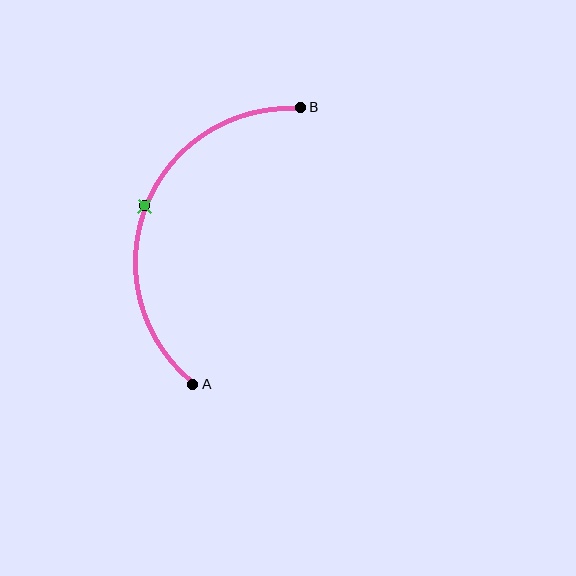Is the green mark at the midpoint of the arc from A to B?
Yes. The green mark lies on the arc at equal arc-length from both A and B — it is the arc midpoint.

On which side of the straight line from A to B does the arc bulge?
The arc bulges to the left of the straight line connecting A and B.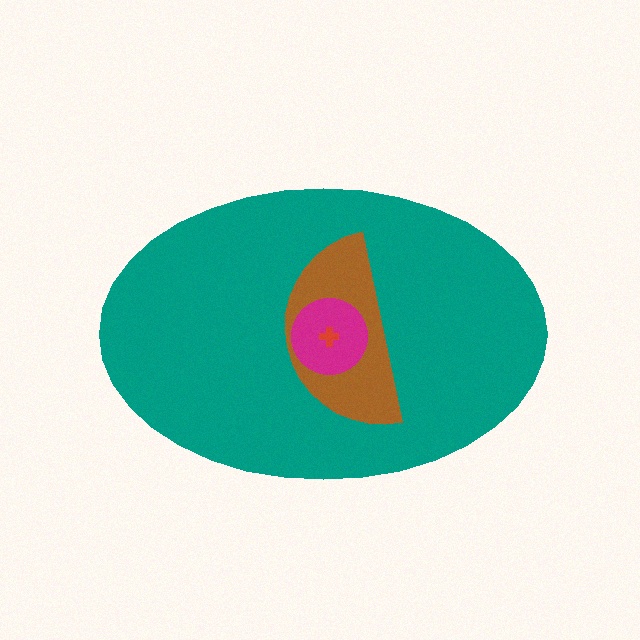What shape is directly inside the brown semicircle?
The magenta circle.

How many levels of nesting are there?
4.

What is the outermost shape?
The teal ellipse.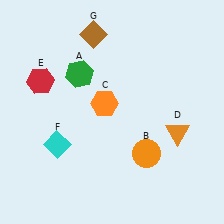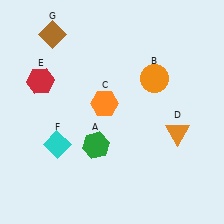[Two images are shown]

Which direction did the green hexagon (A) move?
The green hexagon (A) moved down.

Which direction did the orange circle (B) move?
The orange circle (B) moved up.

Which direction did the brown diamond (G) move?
The brown diamond (G) moved left.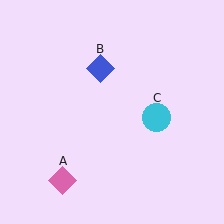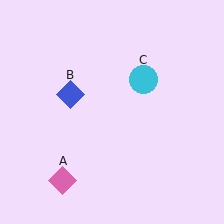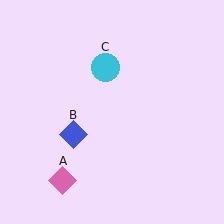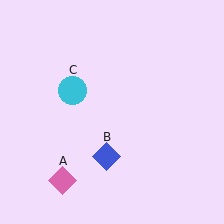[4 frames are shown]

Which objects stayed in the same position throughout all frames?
Pink diamond (object A) remained stationary.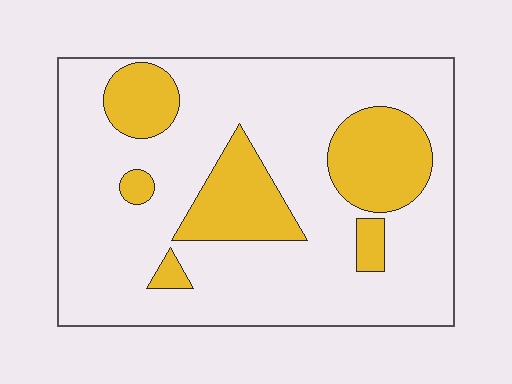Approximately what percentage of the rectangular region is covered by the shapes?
Approximately 25%.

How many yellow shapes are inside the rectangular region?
6.